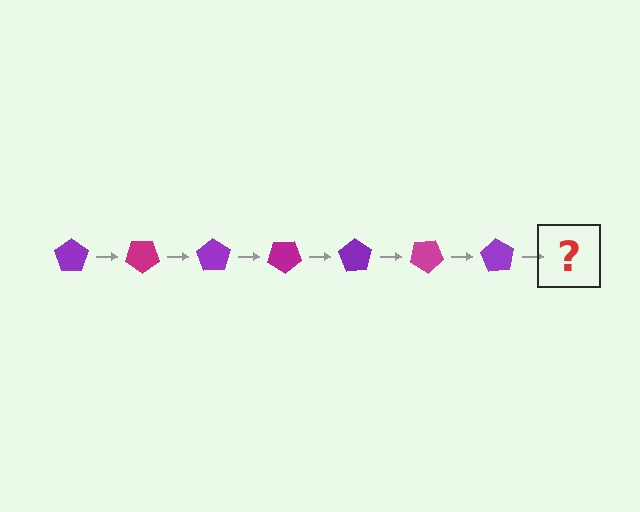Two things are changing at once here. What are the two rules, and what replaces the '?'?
The two rules are that it rotates 35 degrees each step and the color cycles through purple and magenta. The '?' should be a magenta pentagon, rotated 245 degrees from the start.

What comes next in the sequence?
The next element should be a magenta pentagon, rotated 245 degrees from the start.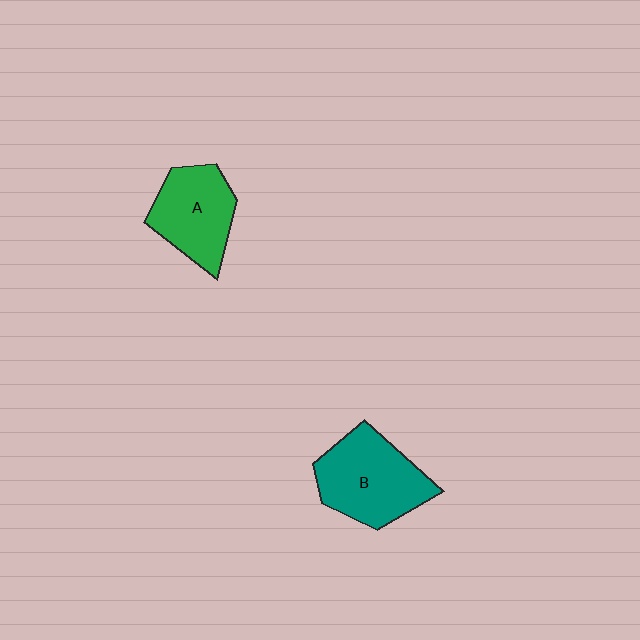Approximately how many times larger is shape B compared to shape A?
Approximately 1.2 times.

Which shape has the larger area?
Shape B (teal).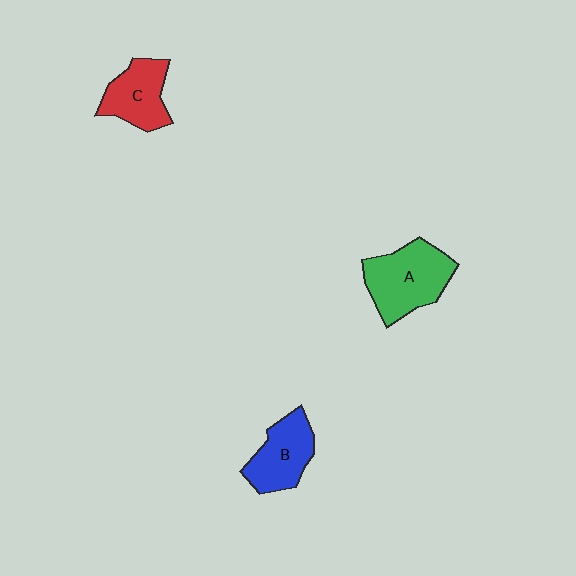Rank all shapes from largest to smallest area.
From largest to smallest: A (green), B (blue), C (red).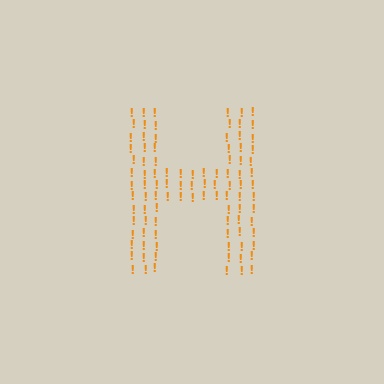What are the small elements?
The small elements are exclamation marks.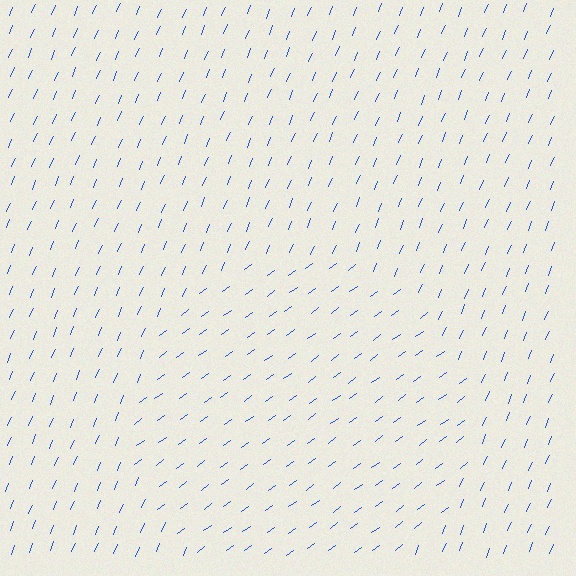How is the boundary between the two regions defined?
The boundary is defined purely by a change in line orientation (approximately 31 degrees difference). All lines are the same color and thickness.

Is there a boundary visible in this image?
Yes, there is a texture boundary formed by a change in line orientation.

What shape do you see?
I see a circle.